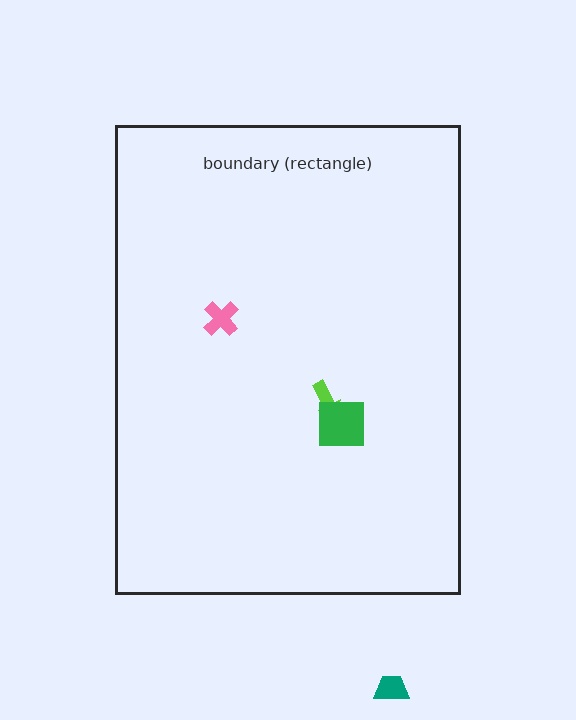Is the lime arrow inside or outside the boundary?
Inside.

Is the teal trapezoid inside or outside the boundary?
Outside.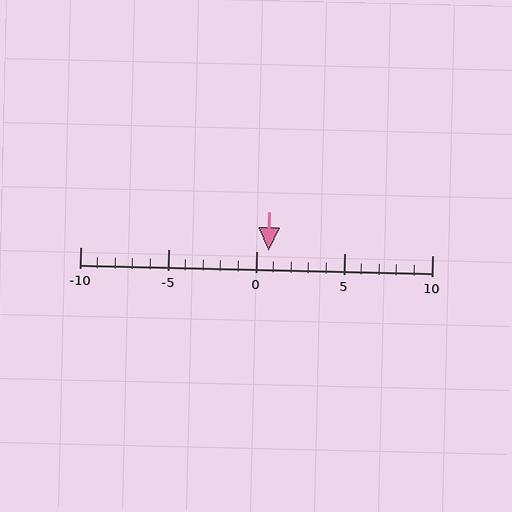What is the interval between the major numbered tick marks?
The major tick marks are spaced 5 units apart.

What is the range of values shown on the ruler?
The ruler shows values from -10 to 10.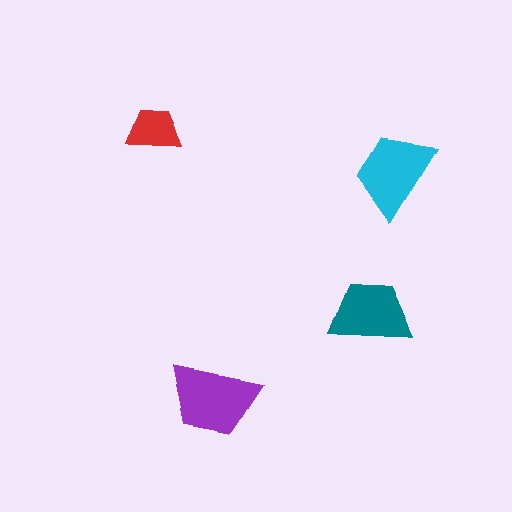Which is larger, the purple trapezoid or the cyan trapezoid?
The purple one.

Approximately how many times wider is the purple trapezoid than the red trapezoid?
About 1.5 times wider.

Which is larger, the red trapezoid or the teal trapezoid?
The teal one.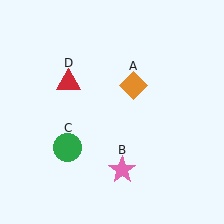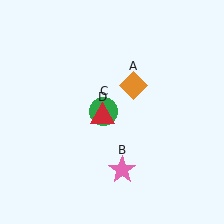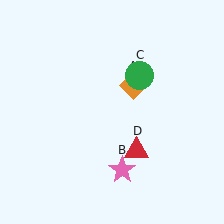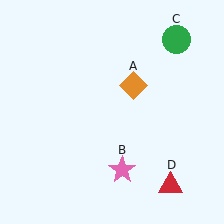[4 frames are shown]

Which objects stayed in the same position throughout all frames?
Orange diamond (object A) and pink star (object B) remained stationary.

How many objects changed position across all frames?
2 objects changed position: green circle (object C), red triangle (object D).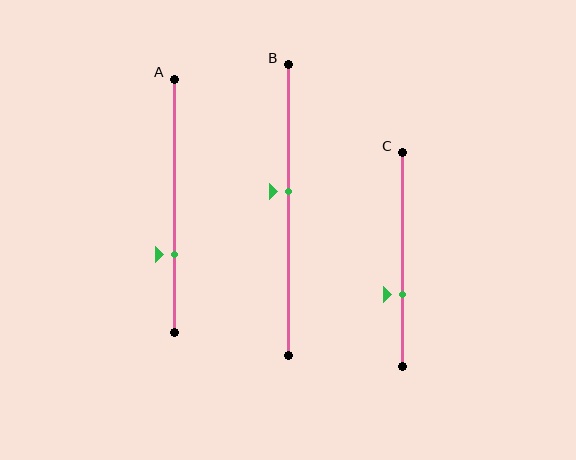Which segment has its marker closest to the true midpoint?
Segment B has its marker closest to the true midpoint.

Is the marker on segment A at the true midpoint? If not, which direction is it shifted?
No, the marker on segment A is shifted downward by about 19% of the segment length.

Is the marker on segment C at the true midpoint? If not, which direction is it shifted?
No, the marker on segment C is shifted downward by about 16% of the segment length.